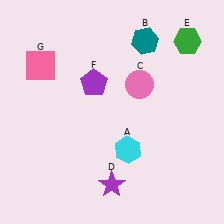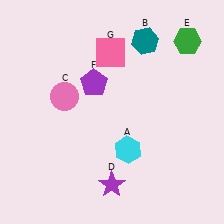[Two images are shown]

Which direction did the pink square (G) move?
The pink square (G) moved right.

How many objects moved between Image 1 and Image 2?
2 objects moved between the two images.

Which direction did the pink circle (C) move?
The pink circle (C) moved left.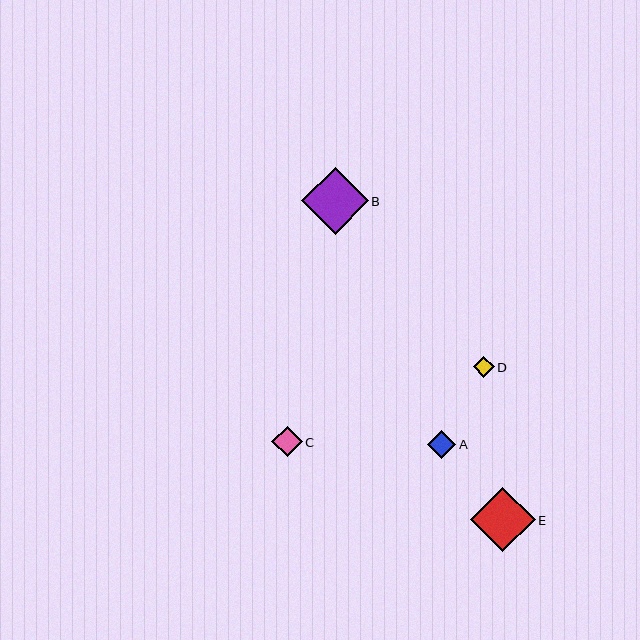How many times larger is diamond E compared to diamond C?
Diamond E is approximately 2.1 times the size of diamond C.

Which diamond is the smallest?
Diamond D is the smallest with a size of approximately 21 pixels.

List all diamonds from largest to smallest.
From largest to smallest: B, E, C, A, D.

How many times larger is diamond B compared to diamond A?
Diamond B is approximately 2.4 times the size of diamond A.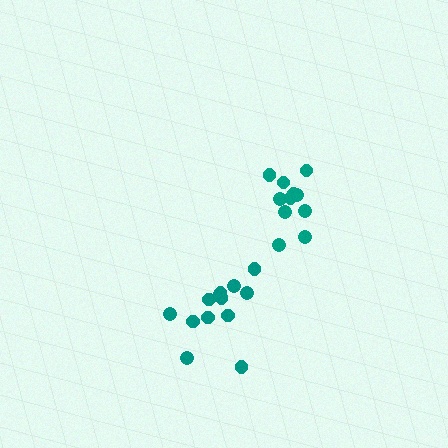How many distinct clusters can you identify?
There are 2 distinct clusters.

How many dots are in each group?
Group 1: 11 dots, Group 2: 13 dots (24 total).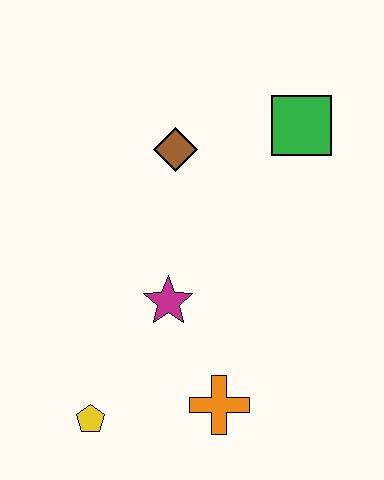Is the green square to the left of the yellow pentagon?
No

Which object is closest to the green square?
The brown diamond is closest to the green square.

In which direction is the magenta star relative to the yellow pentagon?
The magenta star is above the yellow pentagon.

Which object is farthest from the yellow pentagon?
The green square is farthest from the yellow pentagon.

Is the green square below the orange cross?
No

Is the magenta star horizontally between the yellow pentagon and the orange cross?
Yes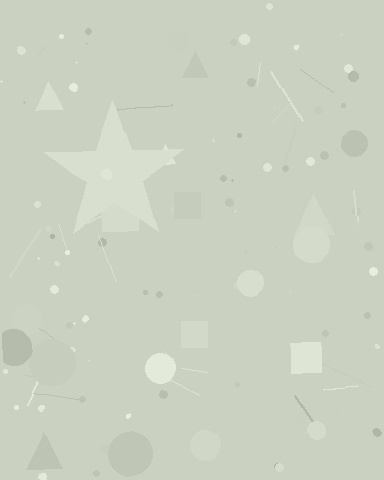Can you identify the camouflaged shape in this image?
The camouflaged shape is a star.